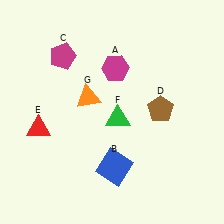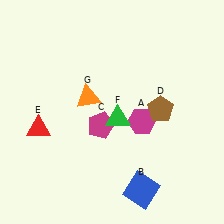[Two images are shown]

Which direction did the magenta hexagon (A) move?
The magenta hexagon (A) moved down.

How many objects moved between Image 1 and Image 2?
3 objects moved between the two images.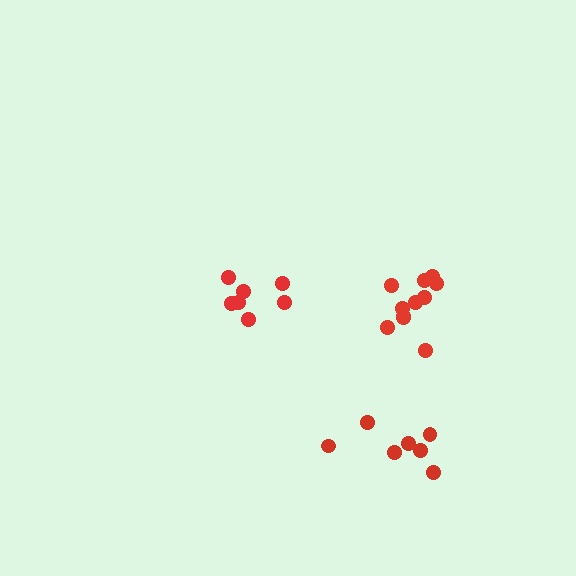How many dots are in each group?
Group 1: 7 dots, Group 2: 7 dots, Group 3: 11 dots (25 total).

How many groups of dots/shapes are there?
There are 3 groups.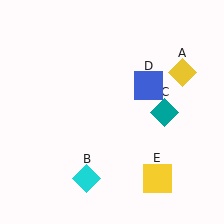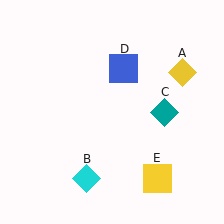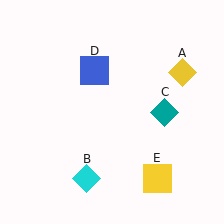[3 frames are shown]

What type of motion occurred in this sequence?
The blue square (object D) rotated counterclockwise around the center of the scene.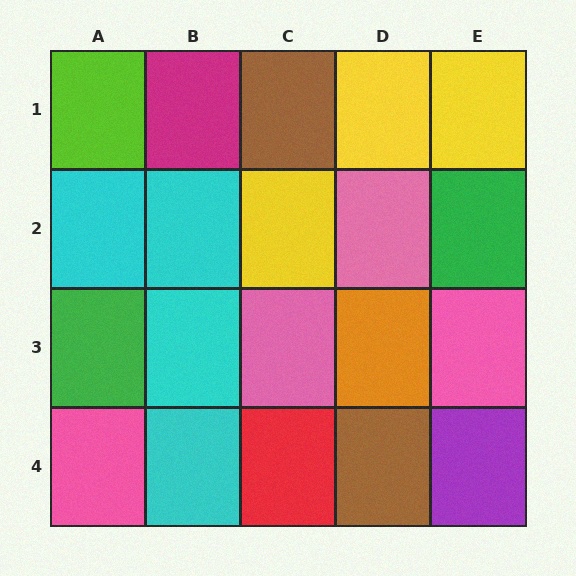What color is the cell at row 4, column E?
Purple.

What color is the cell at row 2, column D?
Pink.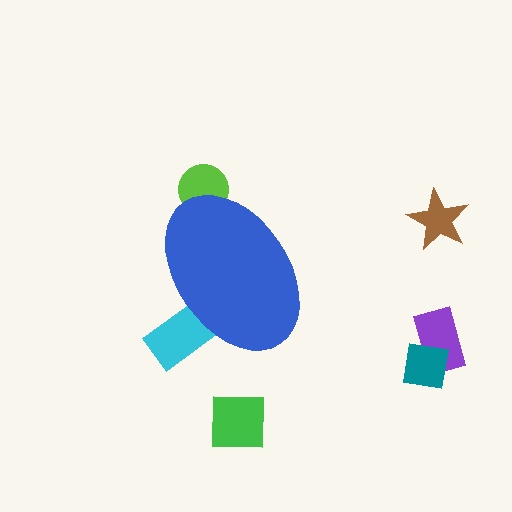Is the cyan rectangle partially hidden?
Yes, the cyan rectangle is partially hidden behind the blue ellipse.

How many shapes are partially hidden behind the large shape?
2 shapes are partially hidden.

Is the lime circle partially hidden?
Yes, the lime circle is partially hidden behind the blue ellipse.